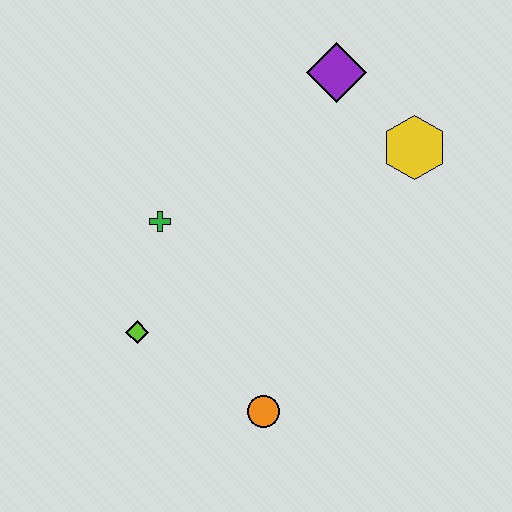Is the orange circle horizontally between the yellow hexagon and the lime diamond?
Yes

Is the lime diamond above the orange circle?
Yes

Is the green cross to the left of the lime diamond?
No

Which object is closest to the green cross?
The lime diamond is closest to the green cross.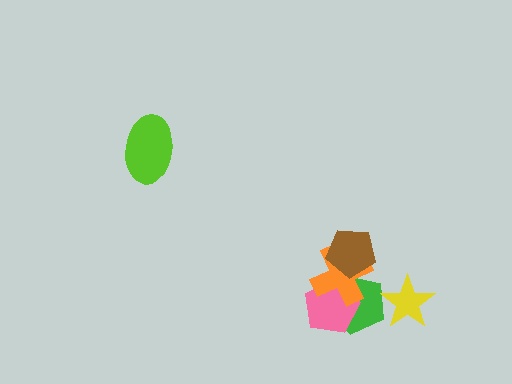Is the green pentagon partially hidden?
Yes, it is partially covered by another shape.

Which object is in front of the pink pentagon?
The orange cross is in front of the pink pentagon.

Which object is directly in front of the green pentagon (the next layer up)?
The pink pentagon is directly in front of the green pentagon.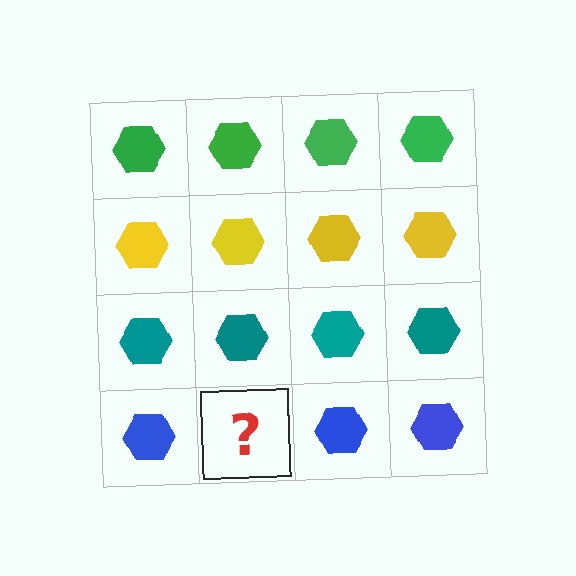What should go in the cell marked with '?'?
The missing cell should contain a blue hexagon.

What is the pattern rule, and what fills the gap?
The rule is that each row has a consistent color. The gap should be filled with a blue hexagon.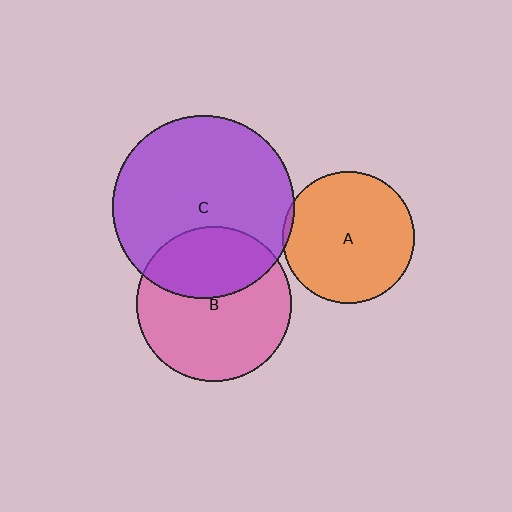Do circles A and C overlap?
Yes.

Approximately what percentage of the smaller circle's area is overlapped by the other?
Approximately 5%.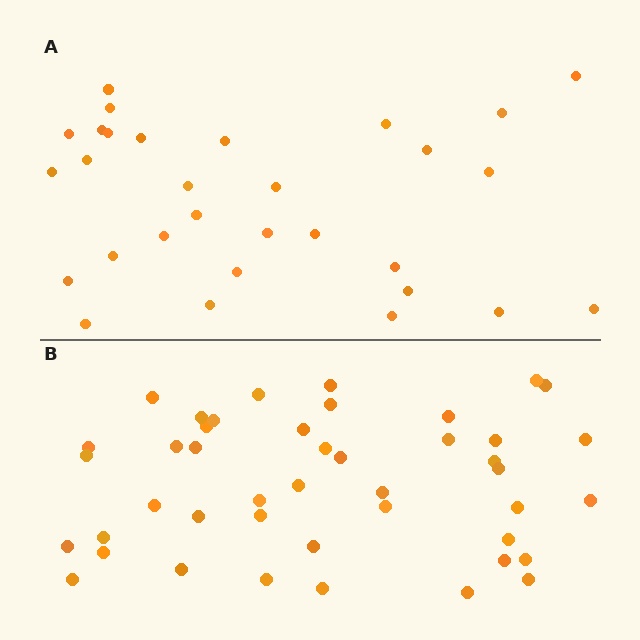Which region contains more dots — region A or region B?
Region B (the bottom region) has more dots.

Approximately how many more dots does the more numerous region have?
Region B has approximately 15 more dots than region A.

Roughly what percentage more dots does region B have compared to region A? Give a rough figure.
About 45% more.